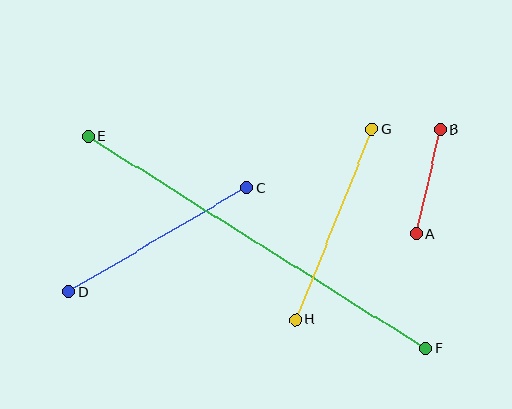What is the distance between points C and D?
The distance is approximately 206 pixels.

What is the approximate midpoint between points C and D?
The midpoint is at approximately (158, 240) pixels.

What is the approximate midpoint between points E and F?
The midpoint is at approximately (257, 242) pixels.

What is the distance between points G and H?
The distance is approximately 205 pixels.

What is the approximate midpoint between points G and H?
The midpoint is at approximately (334, 225) pixels.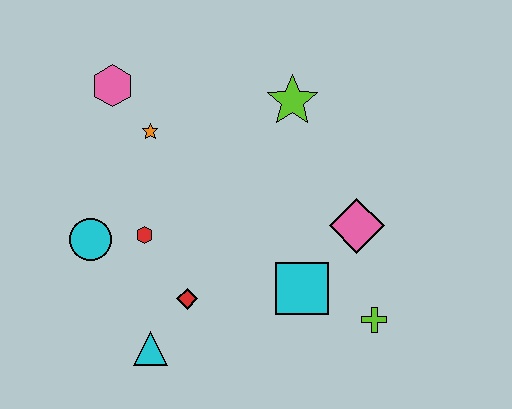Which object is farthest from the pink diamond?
The pink hexagon is farthest from the pink diamond.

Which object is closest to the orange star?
The pink hexagon is closest to the orange star.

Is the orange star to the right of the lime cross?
No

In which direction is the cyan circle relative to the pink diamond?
The cyan circle is to the left of the pink diamond.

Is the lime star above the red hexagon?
Yes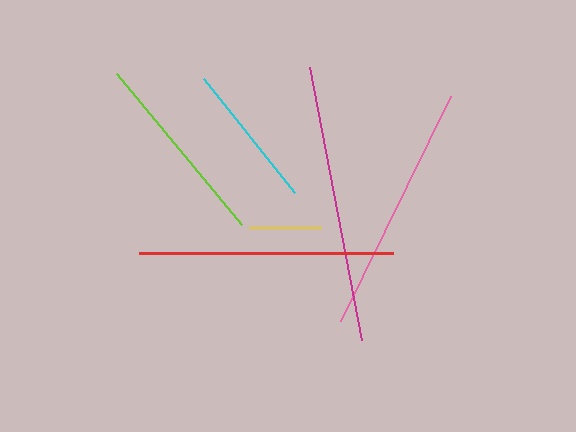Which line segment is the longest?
The magenta line is the longest at approximately 278 pixels.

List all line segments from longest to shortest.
From longest to shortest: magenta, red, pink, lime, cyan, yellow.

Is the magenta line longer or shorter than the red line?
The magenta line is longer than the red line.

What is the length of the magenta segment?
The magenta segment is approximately 278 pixels long.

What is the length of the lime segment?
The lime segment is approximately 195 pixels long.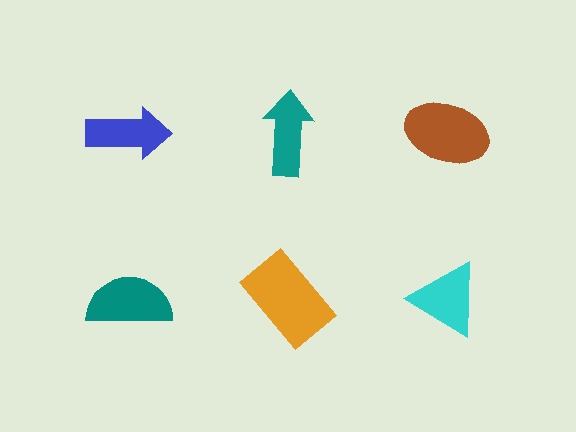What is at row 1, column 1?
A blue arrow.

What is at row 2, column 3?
A cyan triangle.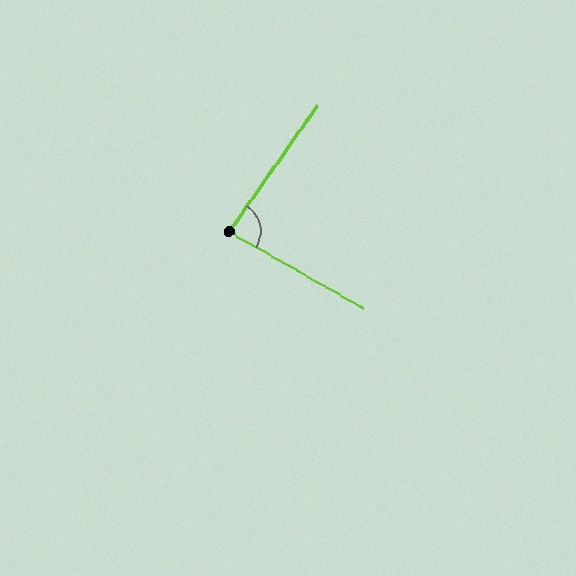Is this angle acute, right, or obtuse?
It is acute.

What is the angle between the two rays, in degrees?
Approximately 85 degrees.